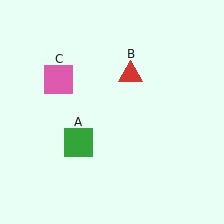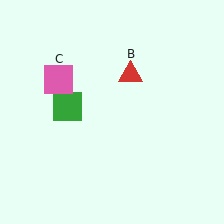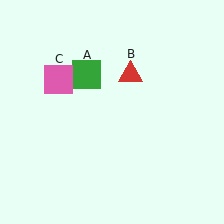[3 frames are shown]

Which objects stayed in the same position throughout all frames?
Red triangle (object B) and pink square (object C) remained stationary.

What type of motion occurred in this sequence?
The green square (object A) rotated clockwise around the center of the scene.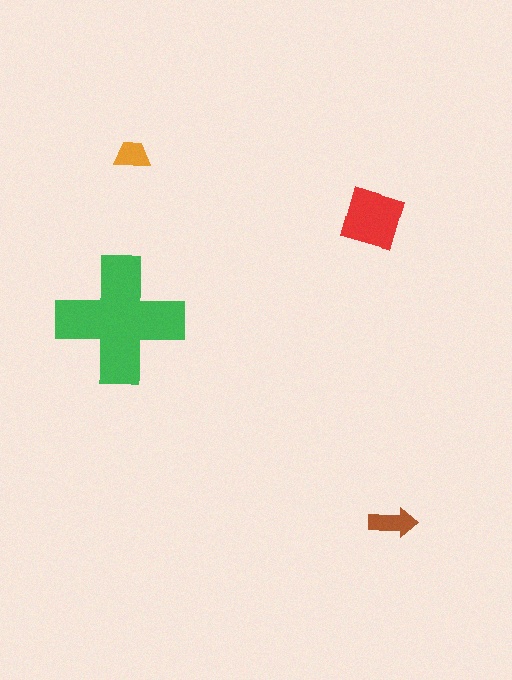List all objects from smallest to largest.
The orange trapezoid, the brown arrow, the red square, the green cross.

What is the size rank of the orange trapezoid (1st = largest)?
4th.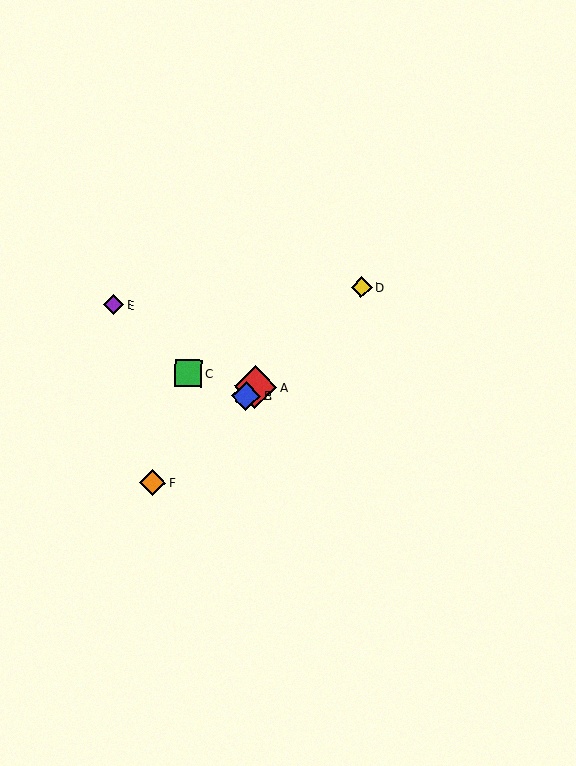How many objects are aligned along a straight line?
4 objects (A, B, D, F) are aligned along a straight line.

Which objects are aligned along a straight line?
Objects A, B, D, F are aligned along a straight line.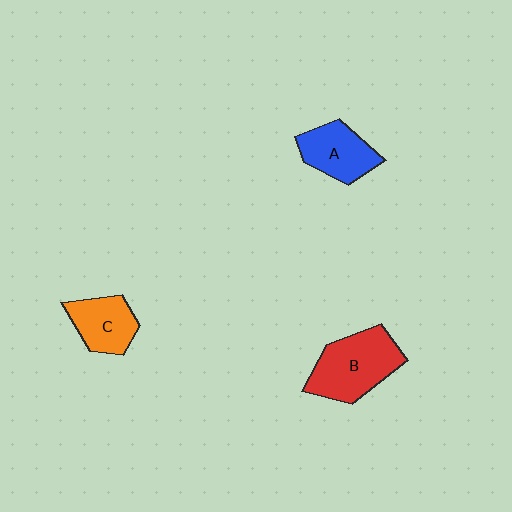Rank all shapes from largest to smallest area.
From largest to smallest: B (red), A (blue), C (orange).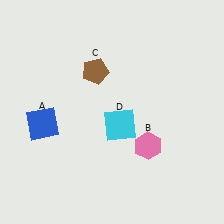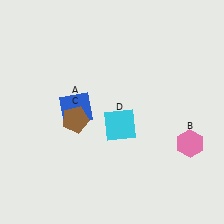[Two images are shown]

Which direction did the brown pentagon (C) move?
The brown pentagon (C) moved down.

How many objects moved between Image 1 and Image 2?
3 objects moved between the two images.